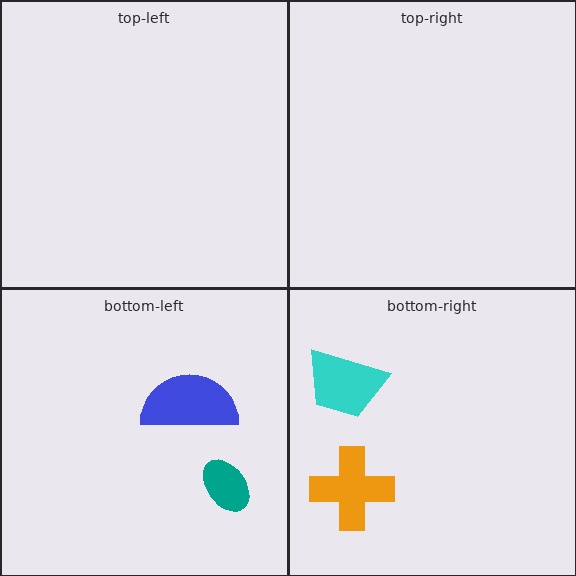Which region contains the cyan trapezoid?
The bottom-right region.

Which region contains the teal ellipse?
The bottom-left region.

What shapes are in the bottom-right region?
The orange cross, the cyan trapezoid.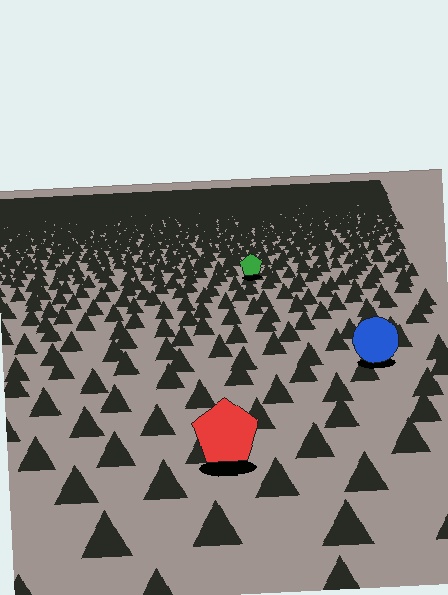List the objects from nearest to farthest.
From nearest to farthest: the red pentagon, the blue circle, the green pentagon.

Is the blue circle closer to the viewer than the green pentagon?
Yes. The blue circle is closer — you can tell from the texture gradient: the ground texture is coarser near it.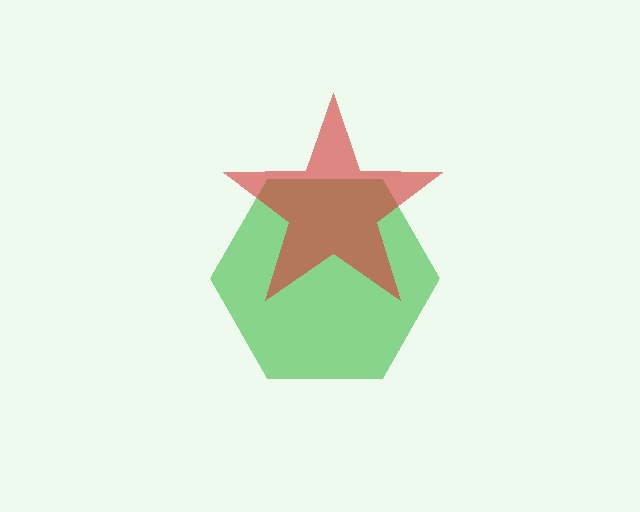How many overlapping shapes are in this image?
There are 2 overlapping shapes in the image.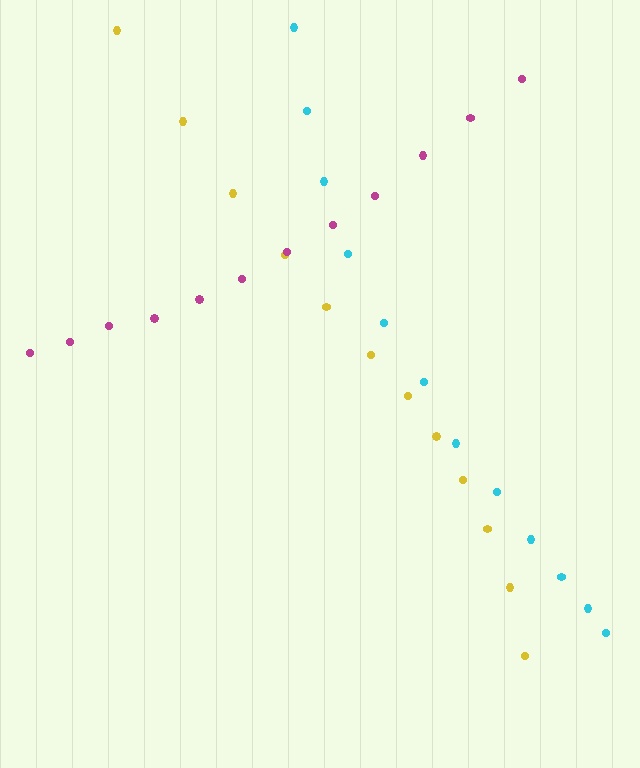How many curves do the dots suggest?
There are 3 distinct paths.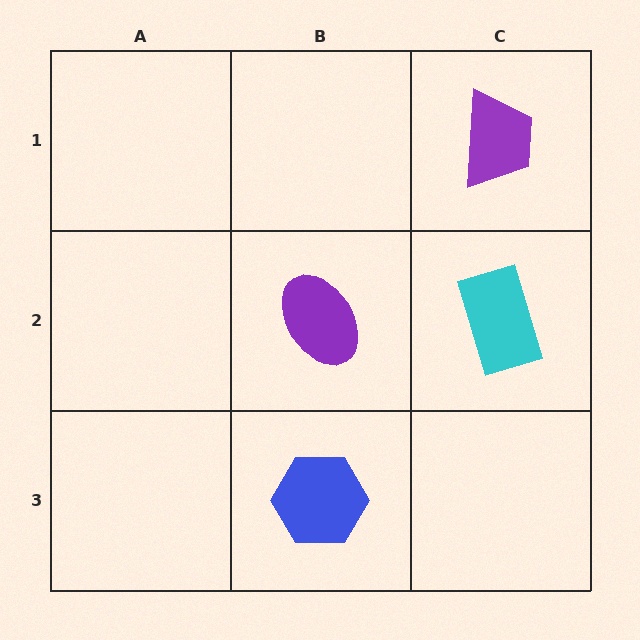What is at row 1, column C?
A purple trapezoid.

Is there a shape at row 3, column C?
No, that cell is empty.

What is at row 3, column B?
A blue hexagon.